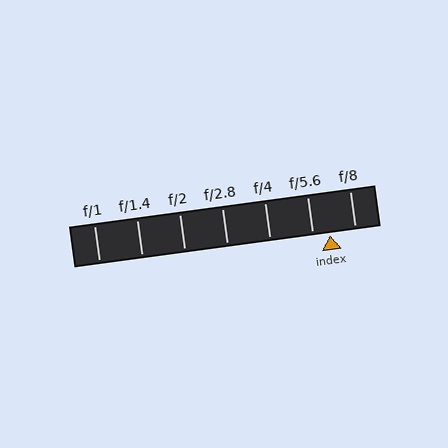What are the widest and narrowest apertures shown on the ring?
The widest aperture shown is f/1 and the narrowest is f/8.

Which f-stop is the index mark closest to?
The index mark is closest to f/5.6.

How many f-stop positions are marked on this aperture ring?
There are 7 f-stop positions marked.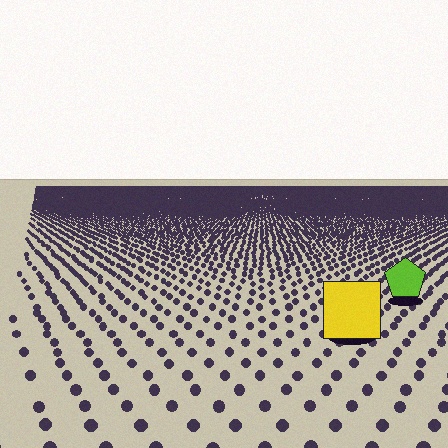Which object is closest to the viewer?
The yellow square is closest. The texture marks near it are larger and more spread out.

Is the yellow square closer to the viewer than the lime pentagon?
Yes. The yellow square is closer — you can tell from the texture gradient: the ground texture is coarser near it.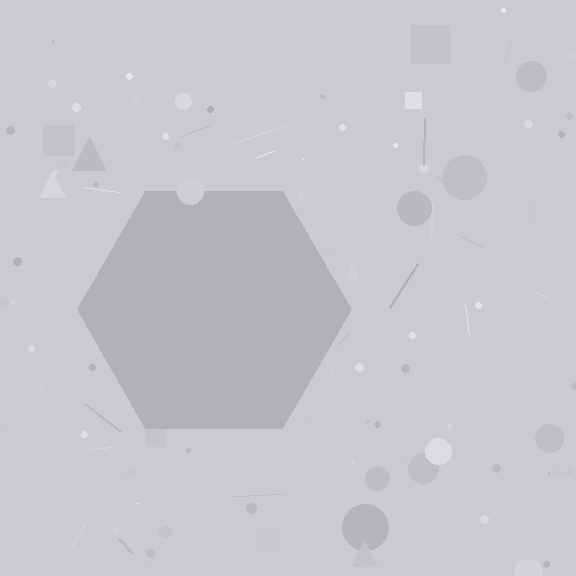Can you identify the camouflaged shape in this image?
The camouflaged shape is a hexagon.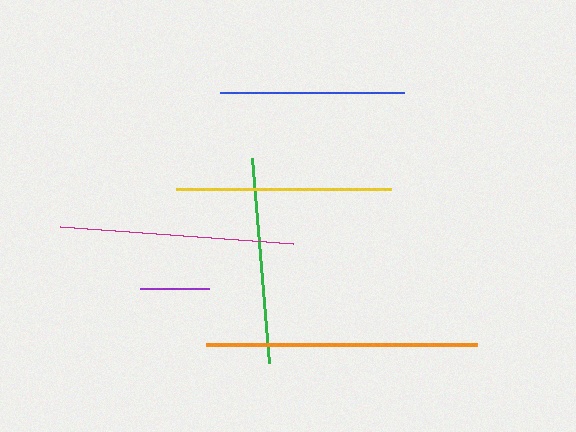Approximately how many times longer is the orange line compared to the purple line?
The orange line is approximately 3.9 times the length of the purple line.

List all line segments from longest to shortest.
From longest to shortest: orange, magenta, yellow, green, blue, purple.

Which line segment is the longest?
The orange line is the longest at approximately 271 pixels.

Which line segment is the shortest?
The purple line is the shortest at approximately 69 pixels.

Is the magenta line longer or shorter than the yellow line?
The magenta line is longer than the yellow line.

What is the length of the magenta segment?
The magenta segment is approximately 234 pixels long.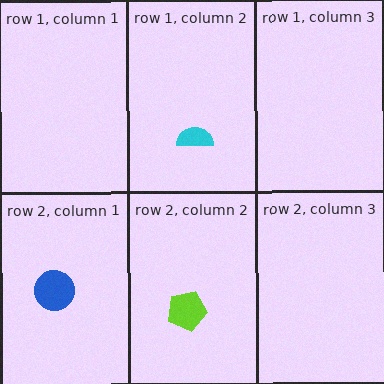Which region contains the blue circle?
The row 2, column 1 region.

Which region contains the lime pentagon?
The row 2, column 2 region.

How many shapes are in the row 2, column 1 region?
1.